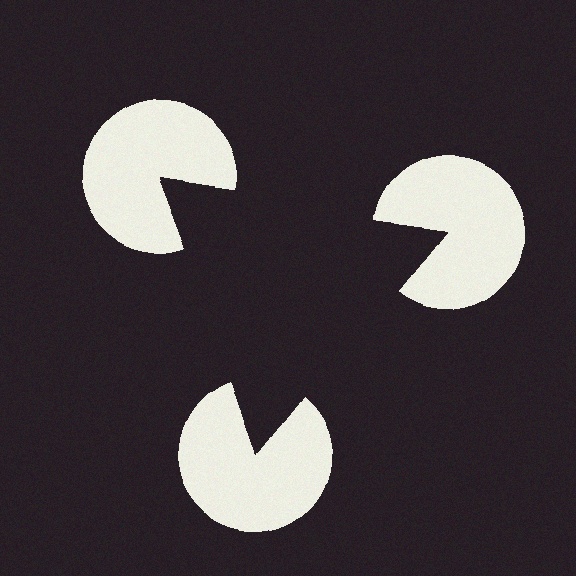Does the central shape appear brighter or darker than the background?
It typically appears slightly darker than the background, even though no actual brightness change is drawn.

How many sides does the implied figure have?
3 sides.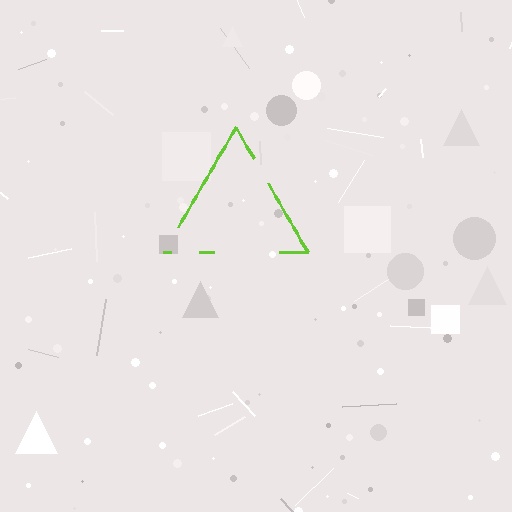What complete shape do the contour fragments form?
The contour fragments form a triangle.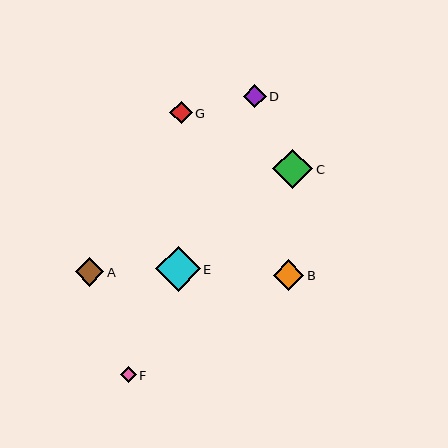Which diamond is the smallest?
Diamond F is the smallest with a size of approximately 16 pixels.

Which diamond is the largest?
Diamond E is the largest with a size of approximately 44 pixels.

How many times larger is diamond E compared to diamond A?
Diamond E is approximately 1.6 times the size of diamond A.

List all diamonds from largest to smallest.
From largest to smallest: E, C, B, A, D, G, F.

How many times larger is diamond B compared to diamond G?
Diamond B is approximately 1.4 times the size of diamond G.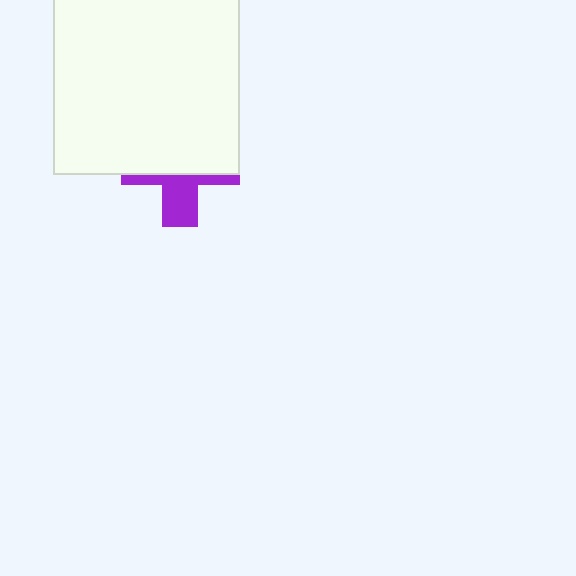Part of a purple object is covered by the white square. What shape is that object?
It is a cross.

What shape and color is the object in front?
The object in front is a white square.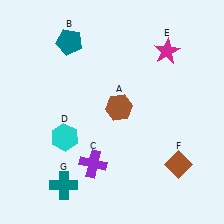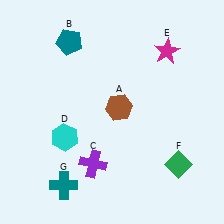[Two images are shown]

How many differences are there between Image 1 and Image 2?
There is 1 difference between the two images.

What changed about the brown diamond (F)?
In Image 1, F is brown. In Image 2, it changed to green.